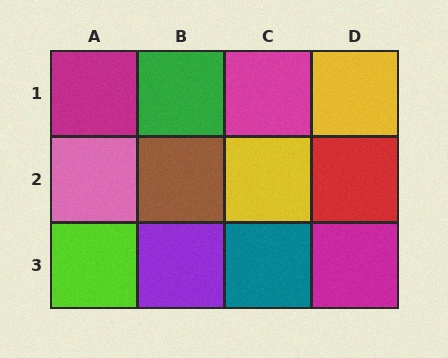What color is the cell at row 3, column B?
Purple.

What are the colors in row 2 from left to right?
Pink, brown, yellow, red.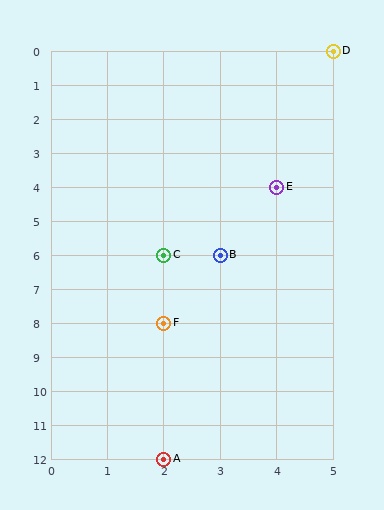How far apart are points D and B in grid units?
Points D and B are 2 columns and 6 rows apart (about 6.3 grid units diagonally).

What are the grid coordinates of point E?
Point E is at grid coordinates (4, 4).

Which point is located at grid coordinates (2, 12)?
Point A is at (2, 12).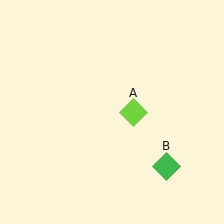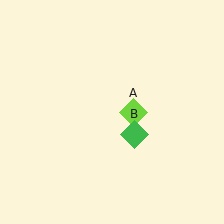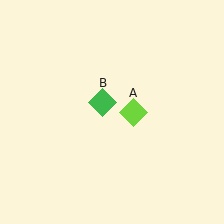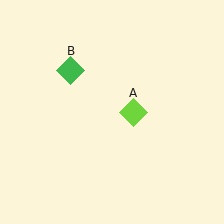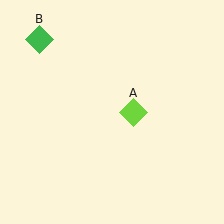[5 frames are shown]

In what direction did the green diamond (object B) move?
The green diamond (object B) moved up and to the left.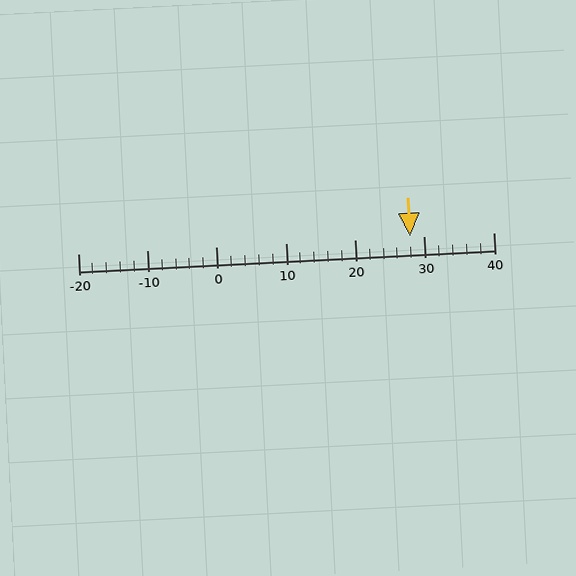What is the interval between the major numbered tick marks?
The major tick marks are spaced 10 units apart.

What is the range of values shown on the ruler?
The ruler shows values from -20 to 40.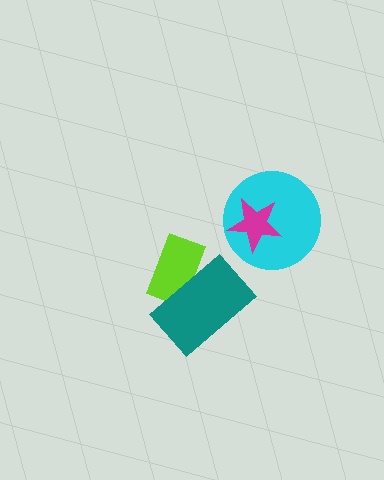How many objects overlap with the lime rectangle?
1 object overlaps with the lime rectangle.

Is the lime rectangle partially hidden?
Yes, it is partially covered by another shape.